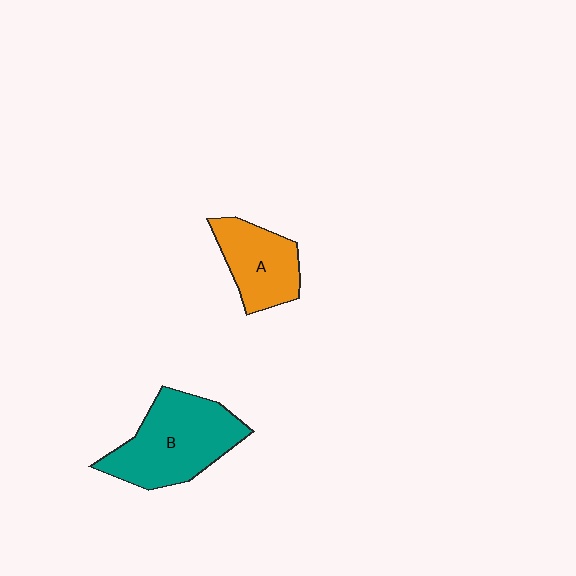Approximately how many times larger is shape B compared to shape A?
Approximately 1.6 times.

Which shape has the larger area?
Shape B (teal).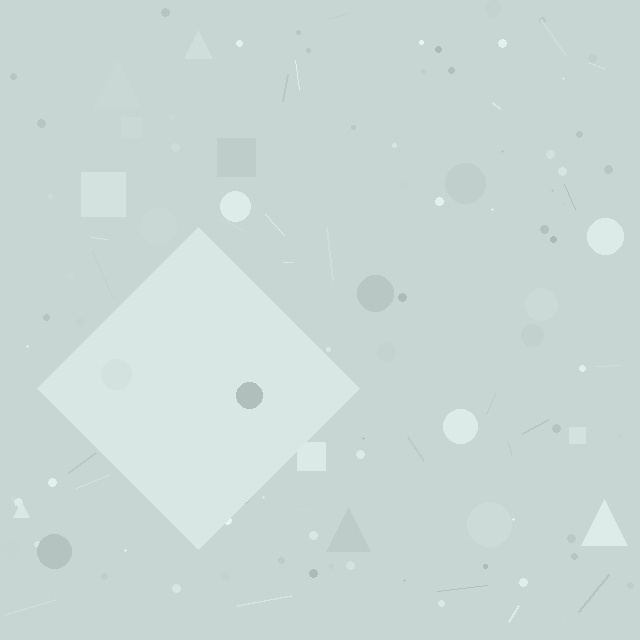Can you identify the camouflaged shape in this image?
The camouflaged shape is a diamond.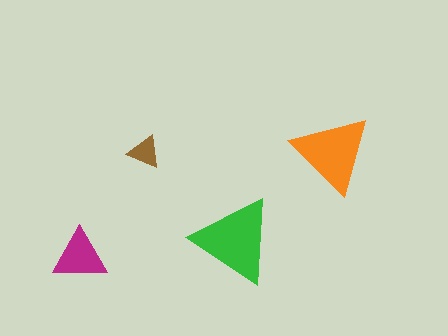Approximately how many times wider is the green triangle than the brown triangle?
About 2.5 times wider.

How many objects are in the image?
There are 4 objects in the image.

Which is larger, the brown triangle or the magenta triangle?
The magenta one.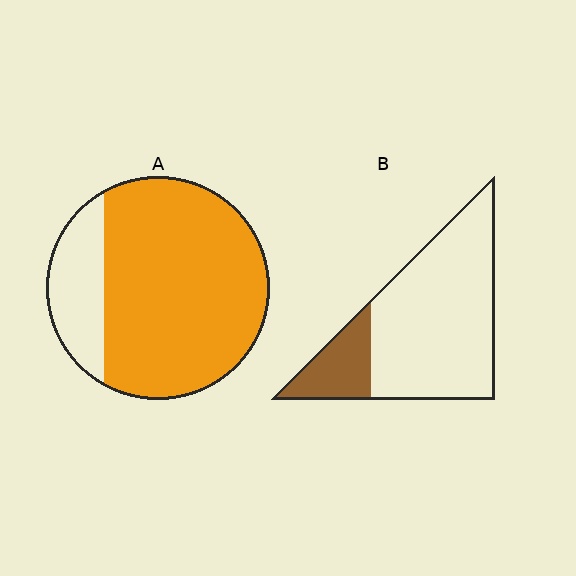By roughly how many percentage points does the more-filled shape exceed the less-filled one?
By roughly 60 percentage points (A over B).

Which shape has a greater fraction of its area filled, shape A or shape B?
Shape A.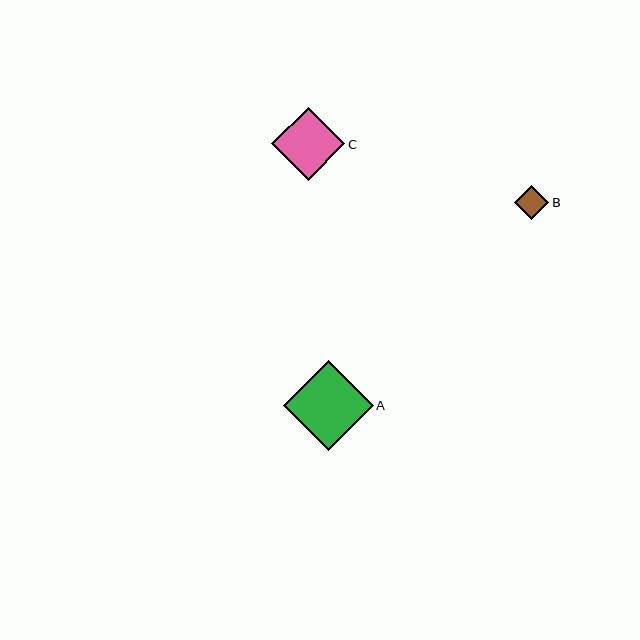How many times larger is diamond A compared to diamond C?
Diamond A is approximately 1.2 times the size of diamond C.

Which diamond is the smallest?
Diamond B is the smallest with a size of approximately 34 pixels.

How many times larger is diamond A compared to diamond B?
Diamond A is approximately 2.6 times the size of diamond B.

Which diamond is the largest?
Diamond A is the largest with a size of approximately 89 pixels.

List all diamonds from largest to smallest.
From largest to smallest: A, C, B.